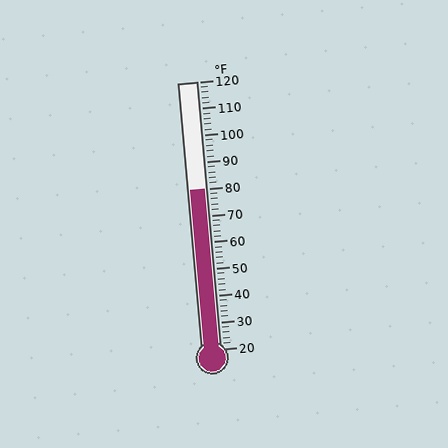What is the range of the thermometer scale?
The thermometer scale ranges from 20°F to 120°F.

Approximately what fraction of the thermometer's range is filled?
The thermometer is filled to approximately 60% of its range.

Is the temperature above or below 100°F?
The temperature is below 100°F.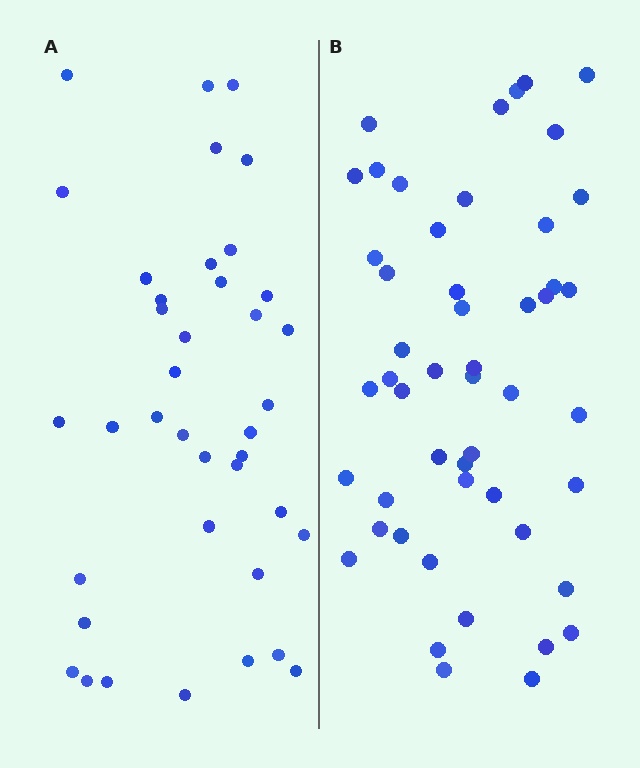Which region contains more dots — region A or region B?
Region B (the right region) has more dots.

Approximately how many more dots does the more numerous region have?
Region B has roughly 12 or so more dots than region A.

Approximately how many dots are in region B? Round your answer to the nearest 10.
About 50 dots.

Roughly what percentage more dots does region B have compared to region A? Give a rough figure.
About 30% more.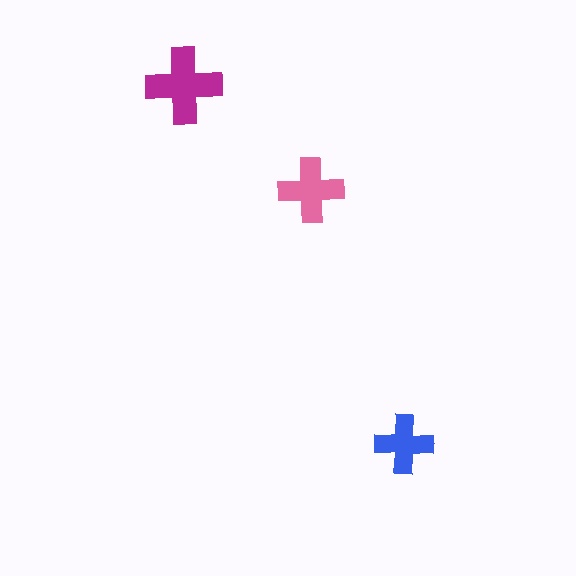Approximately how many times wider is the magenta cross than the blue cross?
About 1.5 times wider.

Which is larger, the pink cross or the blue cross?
The pink one.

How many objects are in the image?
There are 3 objects in the image.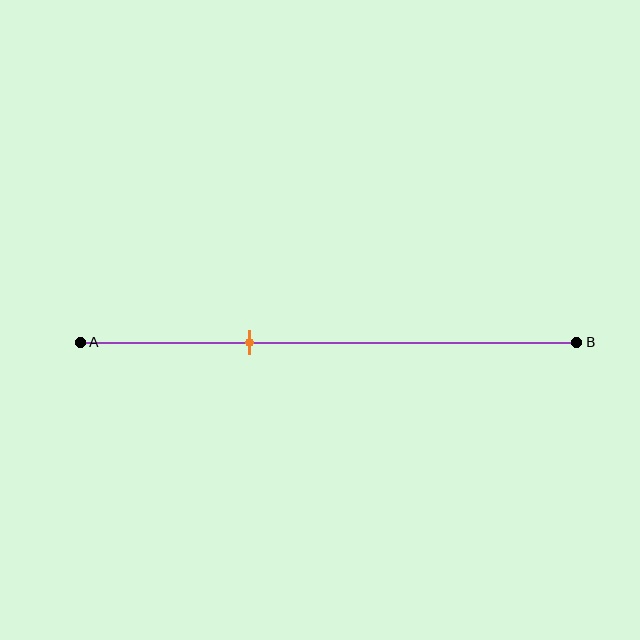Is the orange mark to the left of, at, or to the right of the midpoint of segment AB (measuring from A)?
The orange mark is to the left of the midpoint of segment AB.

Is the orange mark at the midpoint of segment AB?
No, the mark is at about 35% from A, not at the 50% midpoint.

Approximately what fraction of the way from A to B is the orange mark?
The orange mark is approximately 35% of the way from A to B.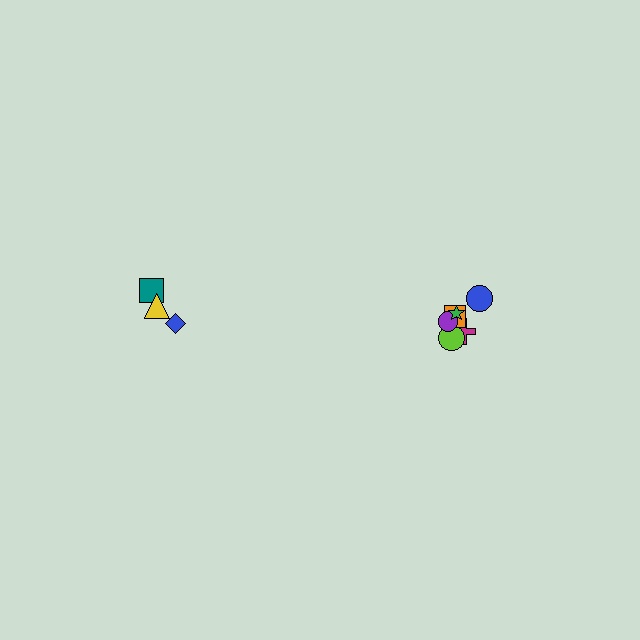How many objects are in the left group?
There are 3 objects.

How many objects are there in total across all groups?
There are 9 objects.